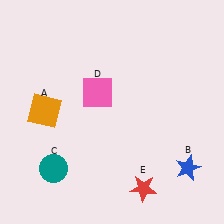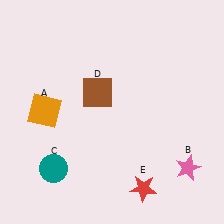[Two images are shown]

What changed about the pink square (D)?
In Image 1, D is pink. In Image 2, it changed to brown.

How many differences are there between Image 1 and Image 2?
There are 2 differences between the two images.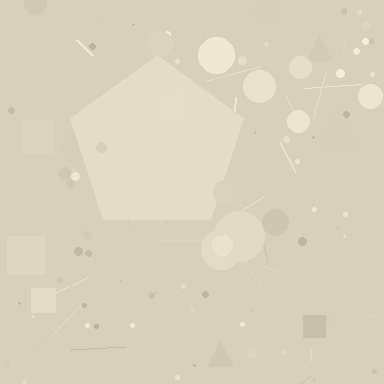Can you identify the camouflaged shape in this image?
The camouflaged shape is a pentagon.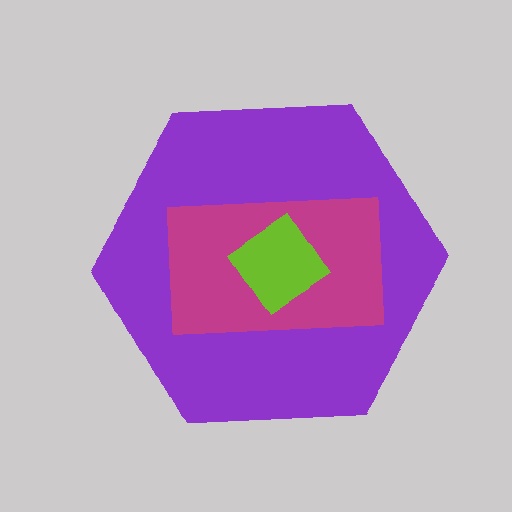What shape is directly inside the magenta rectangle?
The lime diamond.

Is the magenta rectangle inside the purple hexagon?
Yes.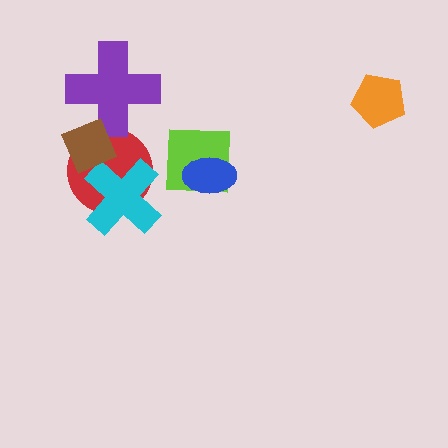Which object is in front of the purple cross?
The brown diamond is in front of the purple cross.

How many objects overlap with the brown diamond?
3 objects overlap with the brown diamond.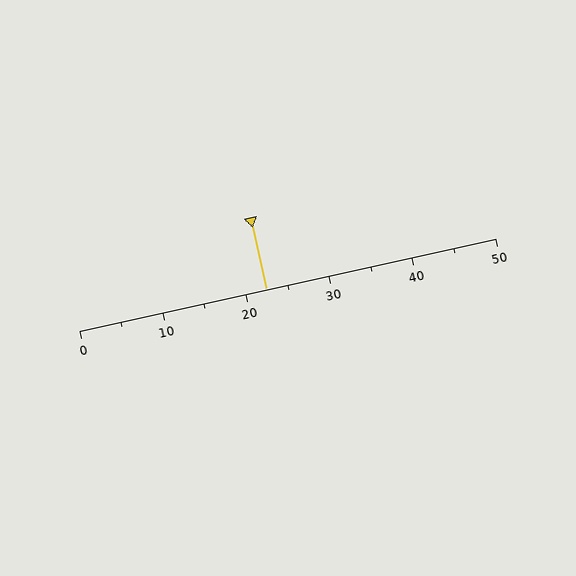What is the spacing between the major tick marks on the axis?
The major ticks are spaced 10 apart.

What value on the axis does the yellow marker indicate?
The marker indicates approximately 22.5.